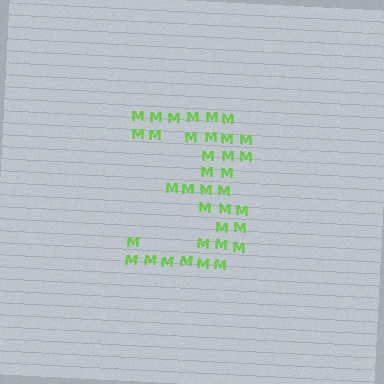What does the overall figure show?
The overall figure shows the digit 3.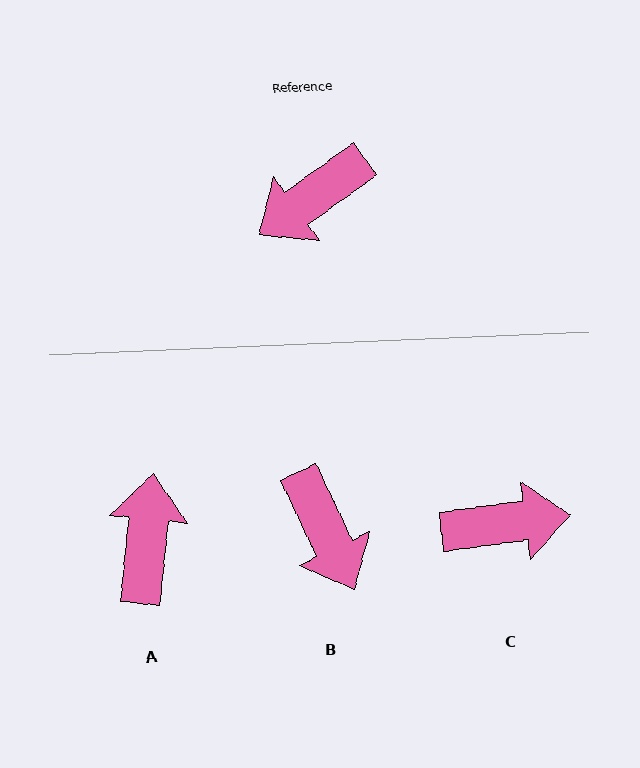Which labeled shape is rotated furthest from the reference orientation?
C, about 152 degrees away.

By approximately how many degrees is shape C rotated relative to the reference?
Approximately 152 degrees counter-clockwise.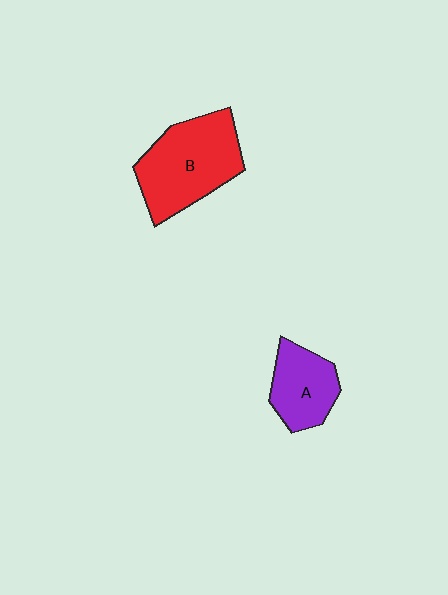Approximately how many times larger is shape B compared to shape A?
Approximately 1.7 times.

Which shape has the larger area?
Shape B (red).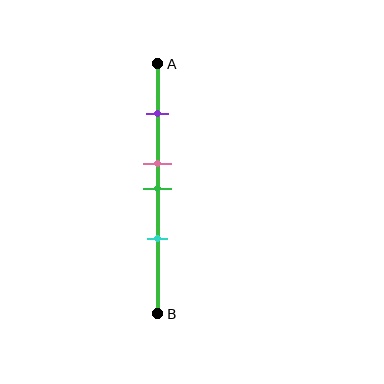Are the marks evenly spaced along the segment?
No, the marks are not evenly spaced.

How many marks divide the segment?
There are 4 marks dividing the segment.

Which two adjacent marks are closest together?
The pink and green marks are the closest adjacent pair.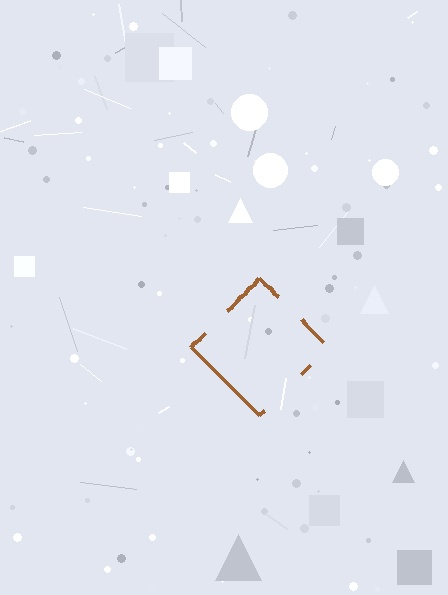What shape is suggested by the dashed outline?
The dashed outline suggests a diamond.